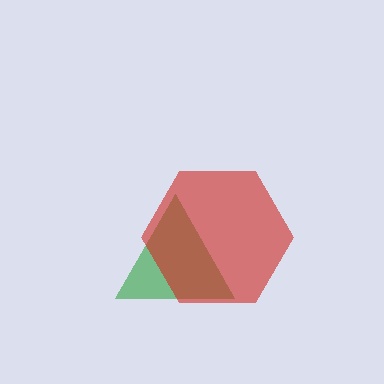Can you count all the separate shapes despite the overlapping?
Yes, there are 2 separate shapes.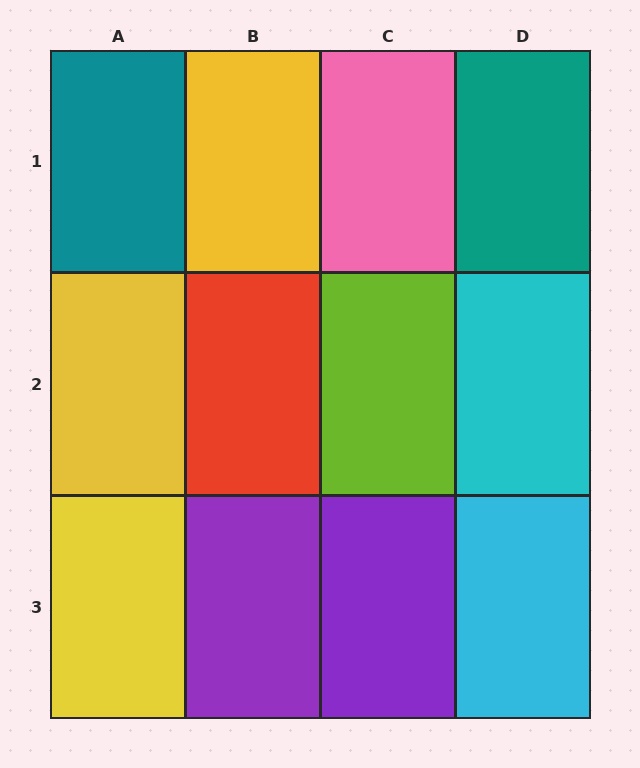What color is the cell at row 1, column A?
Teal.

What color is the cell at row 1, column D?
Teal.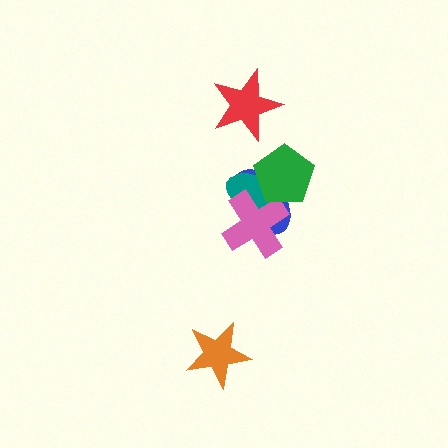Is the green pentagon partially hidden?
No, no other shape covers it.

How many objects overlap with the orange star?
0 objects overlap with the orange star.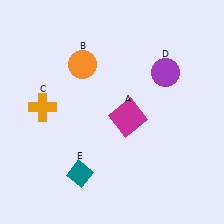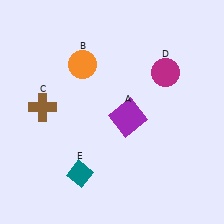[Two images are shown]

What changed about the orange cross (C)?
In Image 1, C is orange. In Image 2, it changed to brown.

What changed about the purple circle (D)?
In Image 1, D is purple. In Image 2, it changed to magenta.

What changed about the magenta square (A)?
In Image 1, A is magenta. In Image 2, it changed to purple.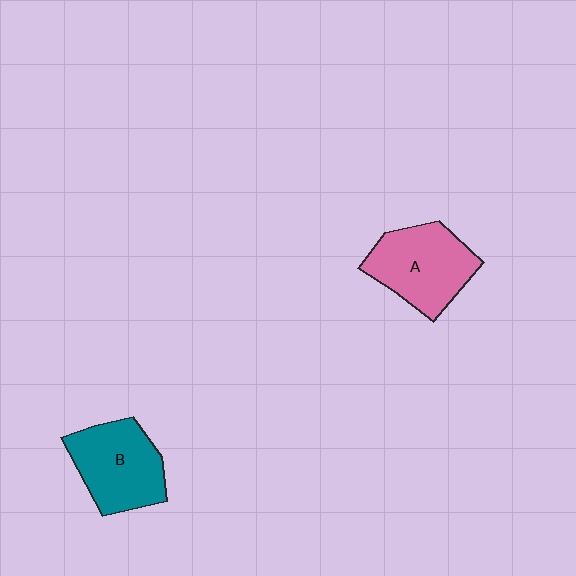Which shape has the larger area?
Shape A (pink).